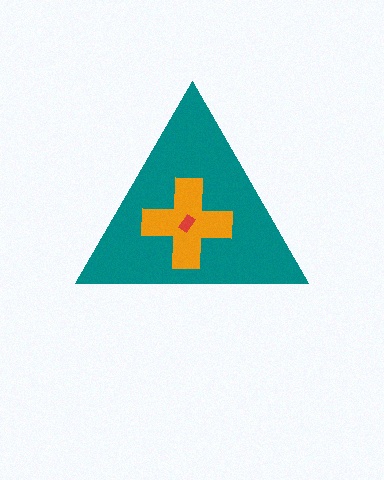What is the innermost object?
The red rectangle.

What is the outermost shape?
The teal triangle.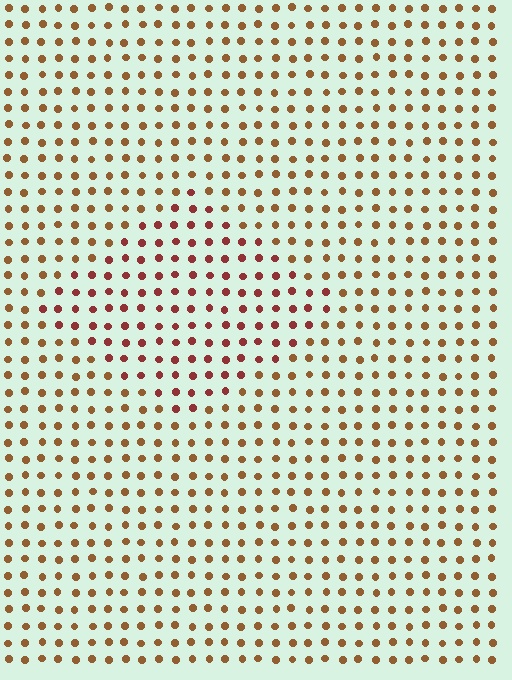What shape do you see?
I see a diamond.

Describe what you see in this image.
The image is filled with small brown elements in a uniform arrangement. A diamond-shaped region is visible where the elements are tinted to a slightly different hue, forming a subtle color boundary.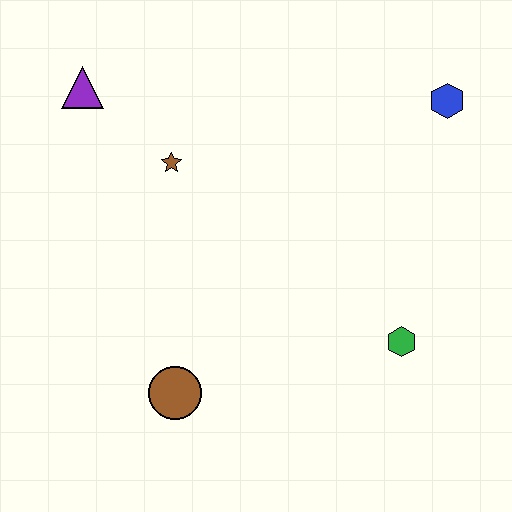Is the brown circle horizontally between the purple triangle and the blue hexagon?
Yes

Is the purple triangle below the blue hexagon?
No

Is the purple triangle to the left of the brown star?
Yes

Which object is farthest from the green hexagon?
The purple triangle is farthest from the green hexagon.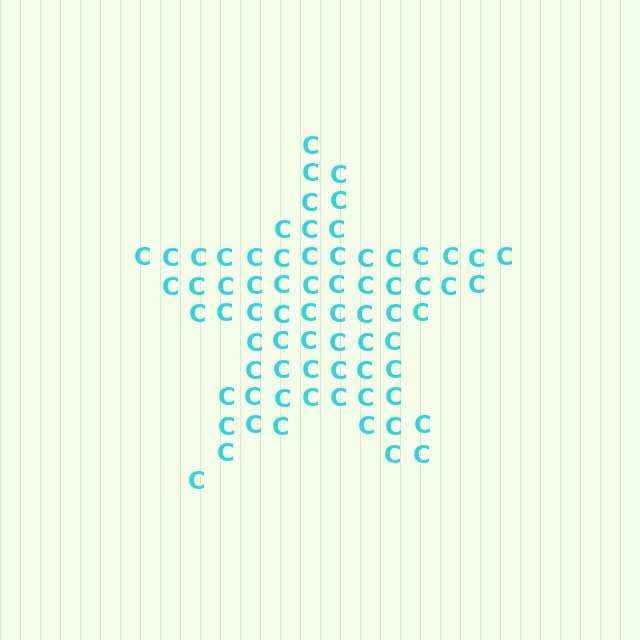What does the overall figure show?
The overall figure shows a star.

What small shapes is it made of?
It is made of small letter C's.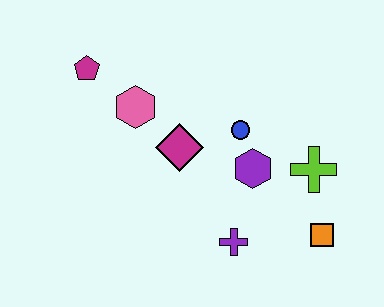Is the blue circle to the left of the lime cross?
Yes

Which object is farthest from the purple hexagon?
The magenta pentagon is farthest from the purple hexagon.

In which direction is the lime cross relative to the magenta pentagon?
The lime cross is to the right of the magenta pentagon.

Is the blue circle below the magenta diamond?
No